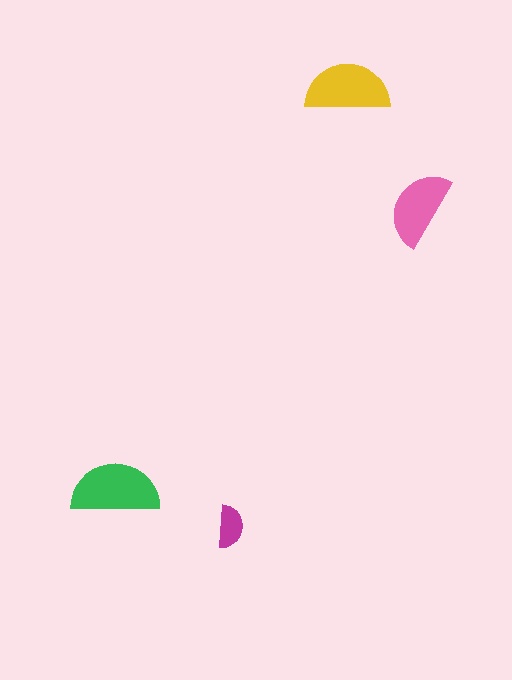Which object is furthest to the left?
The green semicircle is leftmost.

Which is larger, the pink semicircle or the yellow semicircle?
The yellow one.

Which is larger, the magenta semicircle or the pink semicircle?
The pink one.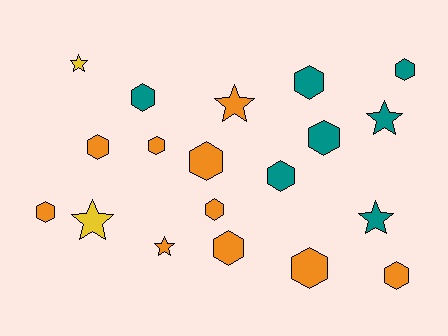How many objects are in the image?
There are 19 objects.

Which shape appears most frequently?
Hexagon, with 13 objects.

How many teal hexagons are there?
There are 5 teal hexagons.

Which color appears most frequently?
Orange, with 10 objects.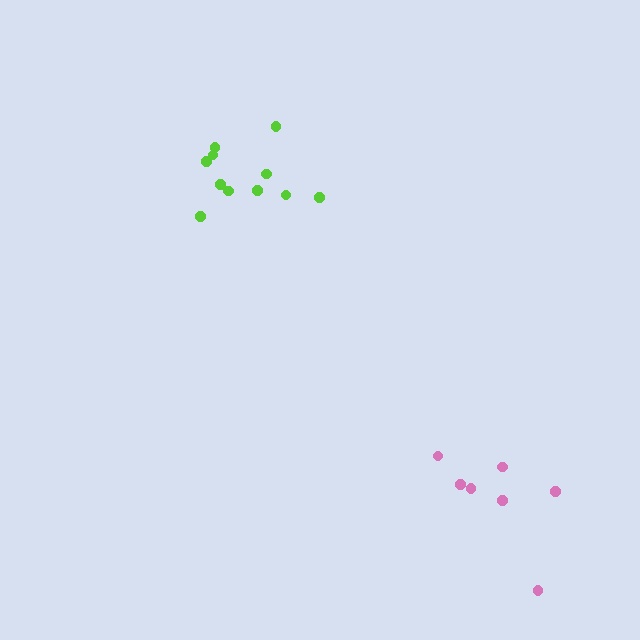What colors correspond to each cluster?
The clusters are colored: lime, pink.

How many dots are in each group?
Group 1: 11 dots, Group 2: 7 dots (18 total).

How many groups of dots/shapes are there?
There are 2 groups.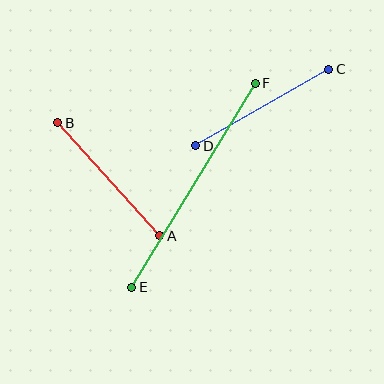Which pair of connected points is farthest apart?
Points E and F are farthest apart.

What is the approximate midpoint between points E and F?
The midpoint is at approximately (194, 185) pixels.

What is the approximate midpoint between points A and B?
The midpoint is at approximately (109, 179) pixels.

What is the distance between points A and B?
The distance is approximately 152 pixels.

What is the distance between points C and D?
The distance is approximately 154 pixels.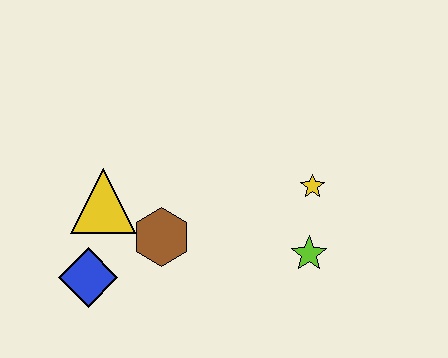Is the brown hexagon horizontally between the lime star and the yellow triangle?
Yes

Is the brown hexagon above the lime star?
Yes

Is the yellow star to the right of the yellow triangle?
Yes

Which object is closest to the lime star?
The yellow star is closest to the lime star.